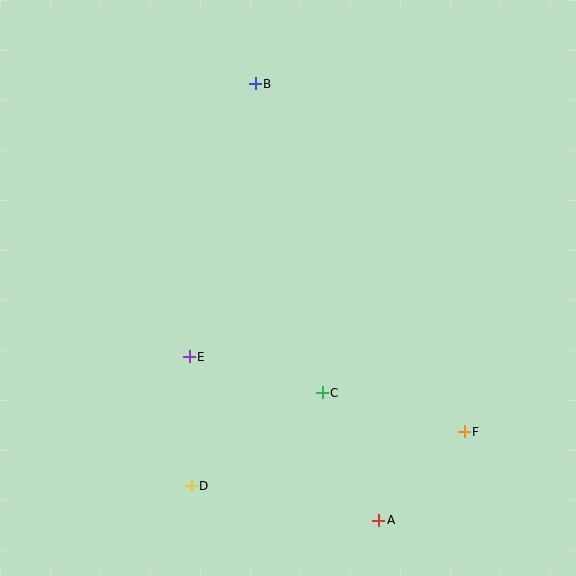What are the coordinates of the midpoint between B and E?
The midpoint between B and E is at (222, 220).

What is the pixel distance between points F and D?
The distance between F and D is 278 pixels.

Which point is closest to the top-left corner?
Point B is closest to the top-left corner.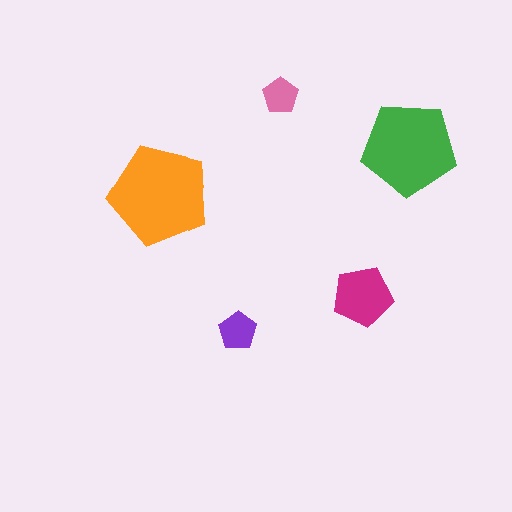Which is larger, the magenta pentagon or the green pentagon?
The green one.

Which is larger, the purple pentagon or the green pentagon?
The green one.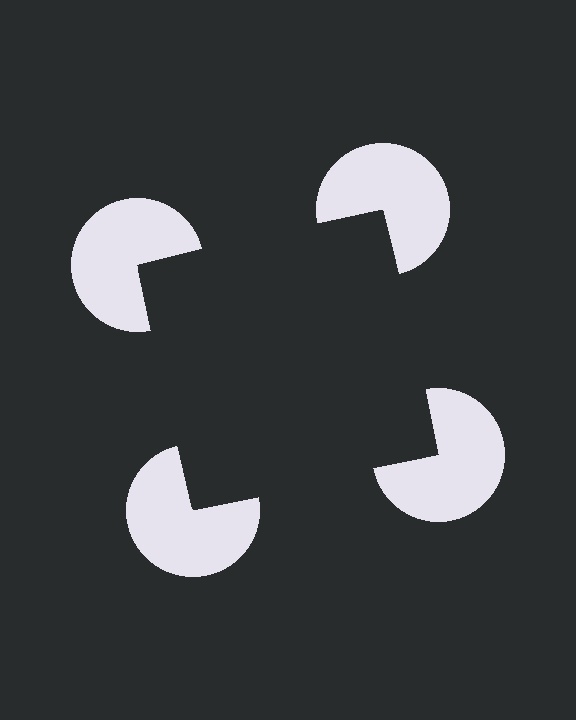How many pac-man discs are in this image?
There are 4 — one at each vertex of the illusory square.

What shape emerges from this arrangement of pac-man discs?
An illusory square — its edges are inferred from the aligned wedge cuts in the pac-man discs, not physically drawn.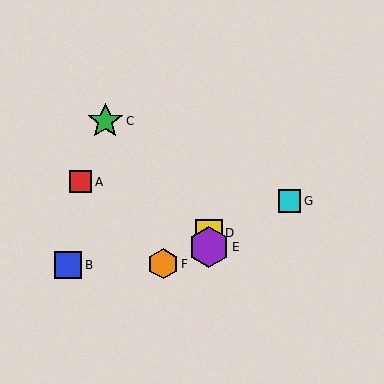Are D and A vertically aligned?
No, D is at x≈209 and A is at x≈81.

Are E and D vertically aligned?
Yes, both are at x≈209.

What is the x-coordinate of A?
Object A is at x≈81.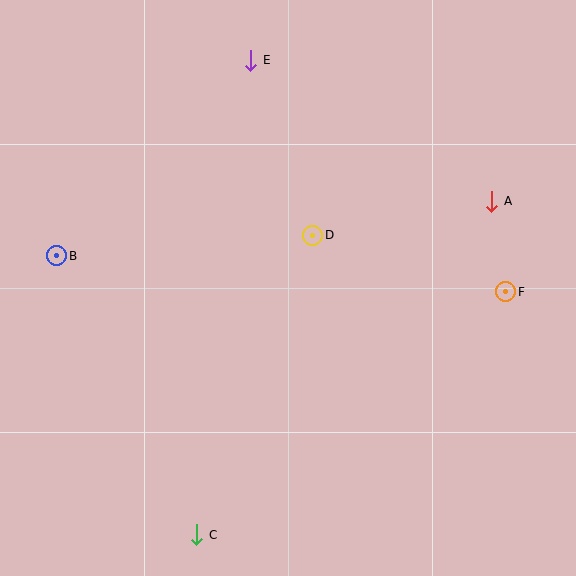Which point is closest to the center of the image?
Point D at (313, 235) is closest to the center.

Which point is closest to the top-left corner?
Point E is closest to the top-left corner.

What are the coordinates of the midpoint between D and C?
The midpoint between D and C is at (255, 385).